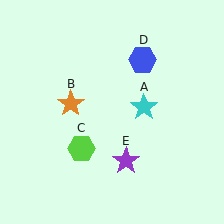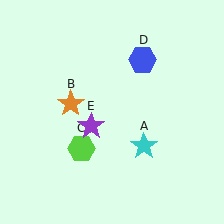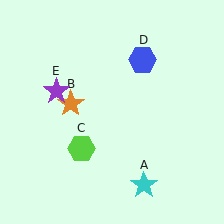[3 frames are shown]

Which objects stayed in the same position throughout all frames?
Orange star (object B) and lime hexagon (object C) and blue hexagon (object D) remained stationary.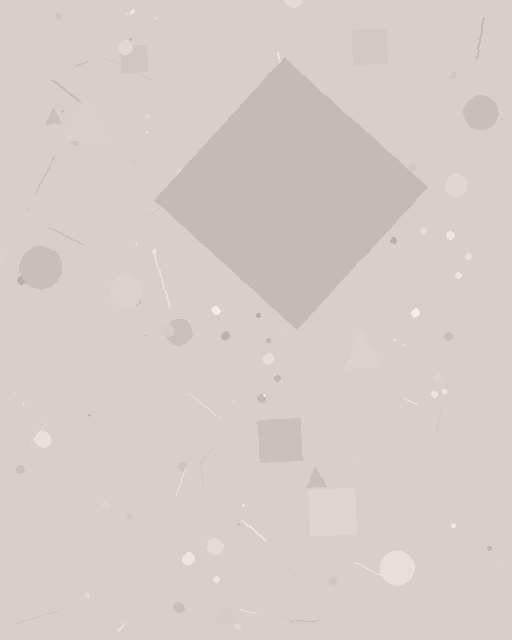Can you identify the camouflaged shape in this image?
The camouflaged shape is a diamond.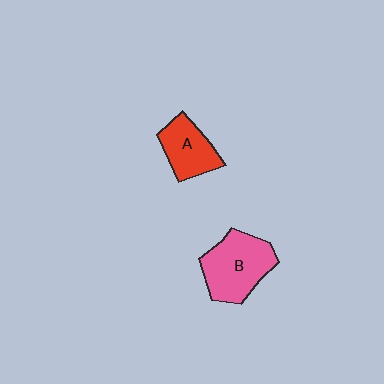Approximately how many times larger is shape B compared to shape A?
Approximately 1.5 times.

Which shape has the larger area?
Shape B (pink).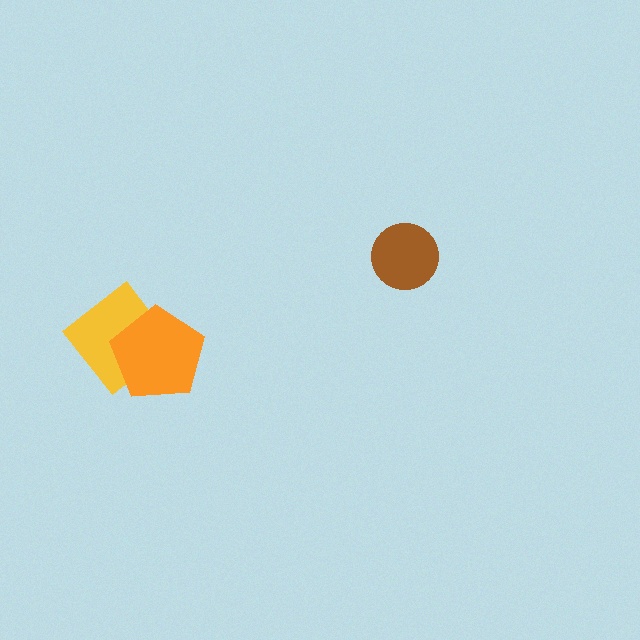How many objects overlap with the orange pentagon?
1 object overlaps with the orange pentagon.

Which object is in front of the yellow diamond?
The orange pentagon is in front of the yellow diamond.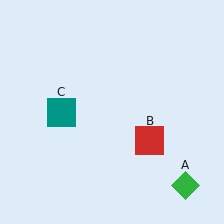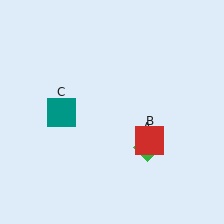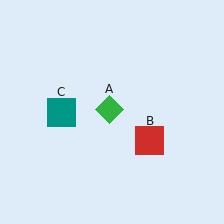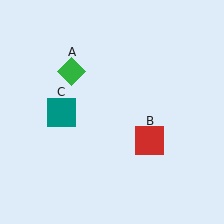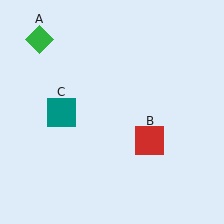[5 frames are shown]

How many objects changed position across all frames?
1 object changed position: green diamond (object A).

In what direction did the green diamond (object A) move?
The green diamond (object A) moved up and to the left.